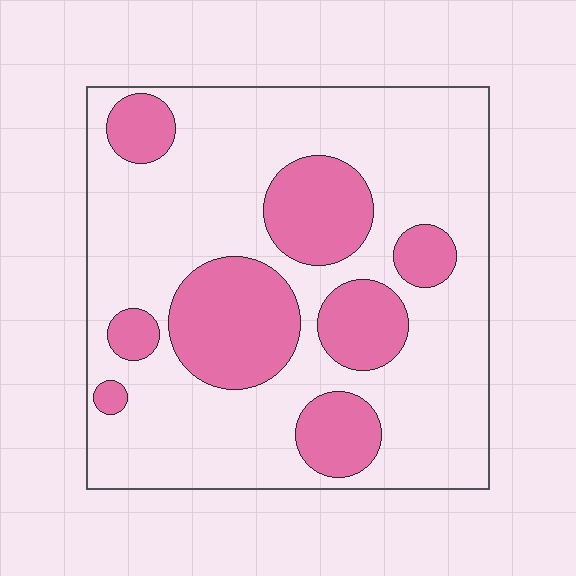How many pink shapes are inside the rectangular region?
8.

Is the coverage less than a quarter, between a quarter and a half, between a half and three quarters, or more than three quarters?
Between a quarter and a half.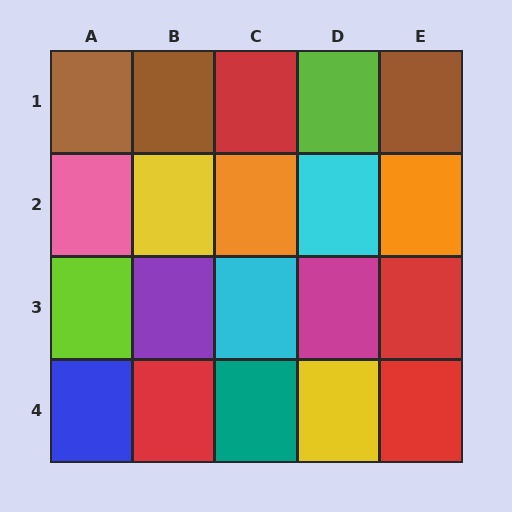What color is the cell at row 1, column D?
Lime.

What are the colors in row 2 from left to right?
Pink, yellow, orange, cyan, orange.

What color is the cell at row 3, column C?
Cyan.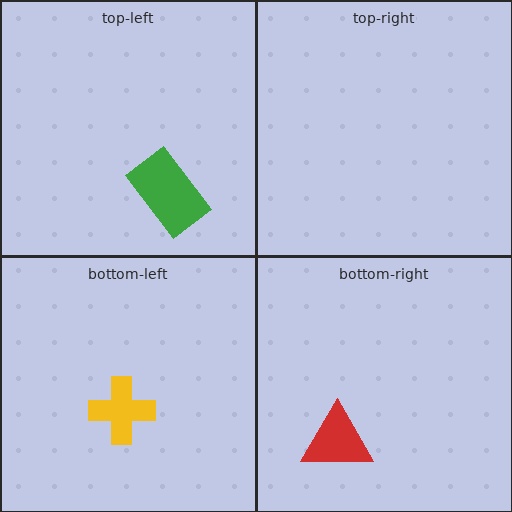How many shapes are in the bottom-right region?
1.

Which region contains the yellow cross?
The bottom-left region.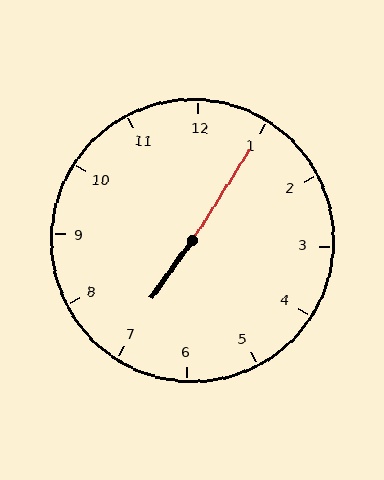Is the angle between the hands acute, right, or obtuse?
It is obtuse.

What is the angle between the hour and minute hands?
Approximately 178 degrees.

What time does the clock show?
7:05.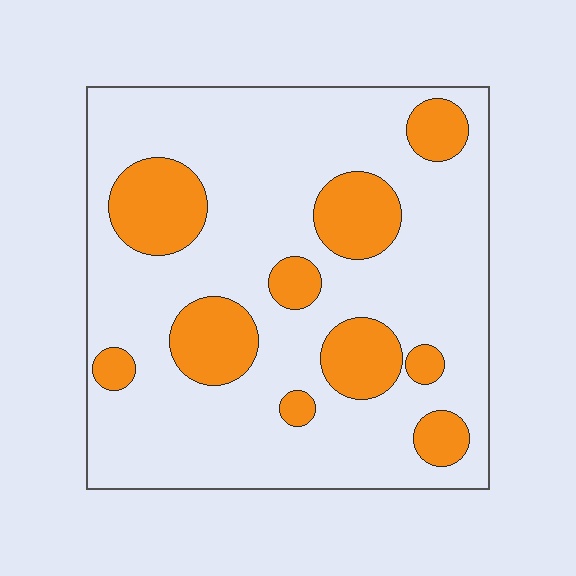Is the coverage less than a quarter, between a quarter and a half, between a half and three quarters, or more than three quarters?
Less than a quarter.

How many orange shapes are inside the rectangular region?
10.